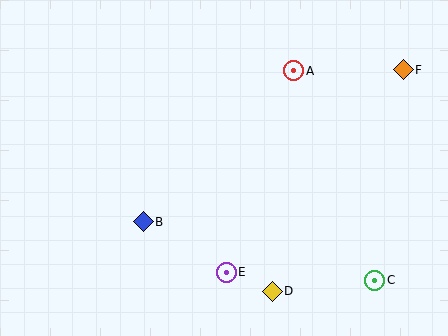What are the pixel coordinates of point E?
Point E is at (226, 272).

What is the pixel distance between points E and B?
The distance between E and B is 97 pixels.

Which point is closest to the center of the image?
Point B at (143, 222) is closest to the center.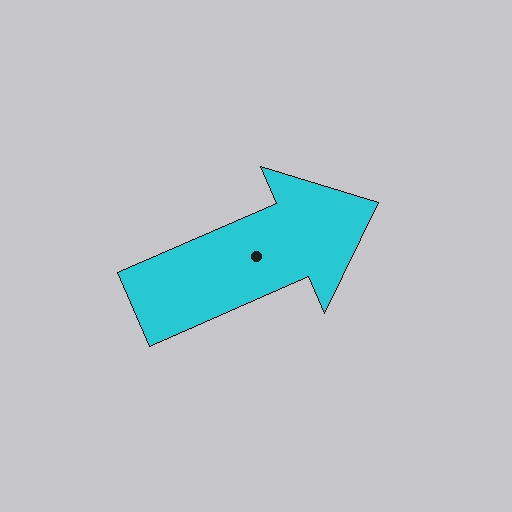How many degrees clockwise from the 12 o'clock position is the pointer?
Approximately 66 degrees.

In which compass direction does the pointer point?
Northeast.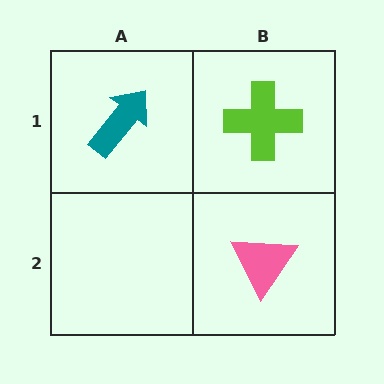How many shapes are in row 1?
2 shapes.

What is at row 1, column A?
A teal arrow.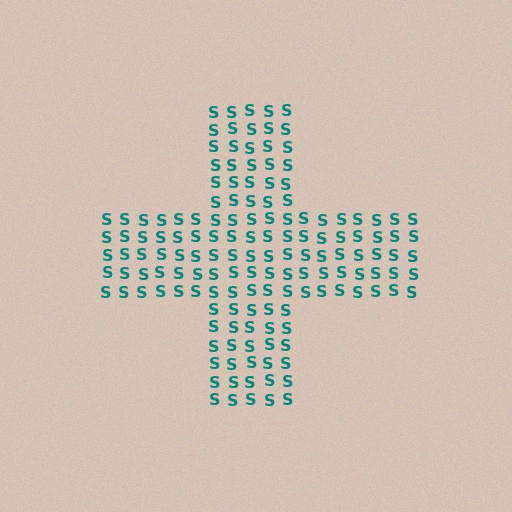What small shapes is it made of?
It is made of small letter S's.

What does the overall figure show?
The overall figure shows a cross.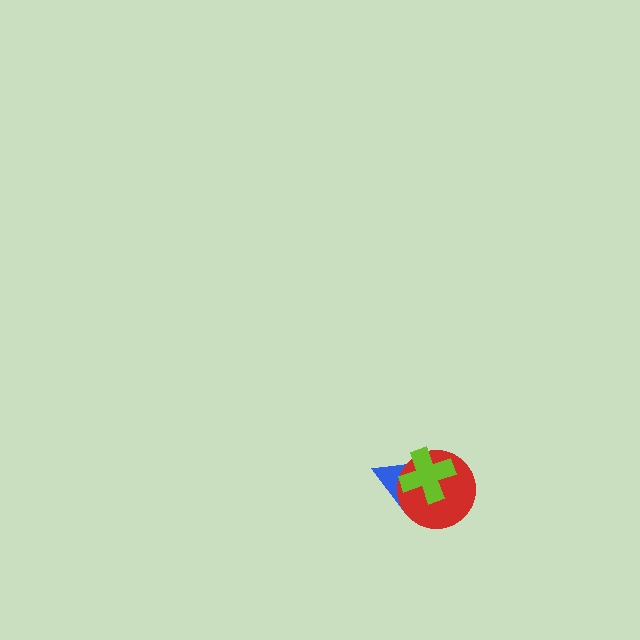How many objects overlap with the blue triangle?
2 objects overlap with the blue triangle.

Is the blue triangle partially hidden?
Yes, it is partially covered by another shape.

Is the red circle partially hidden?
Yes, it is partially covered by another shape.